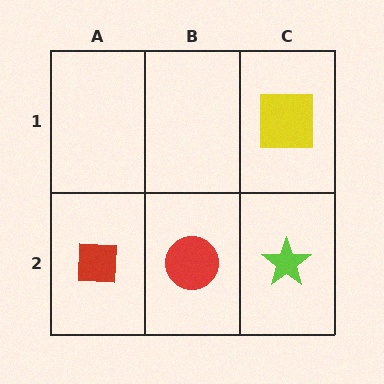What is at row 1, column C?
A yellow square.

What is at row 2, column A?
A red square.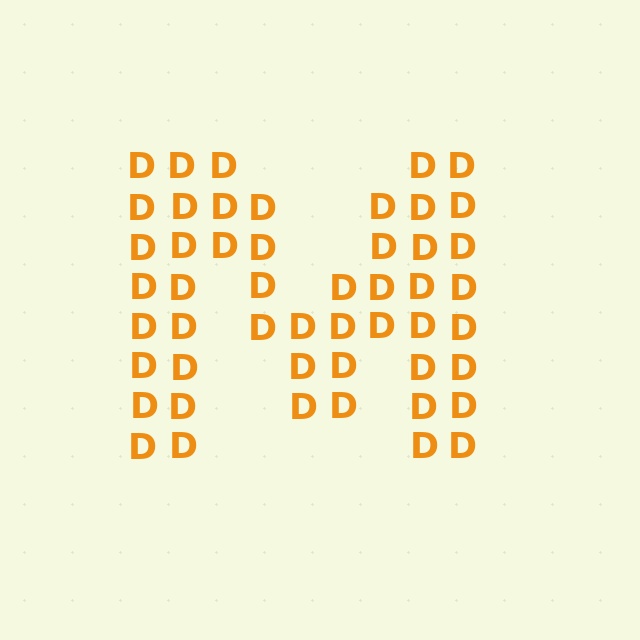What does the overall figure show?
The overall figure shows the letter M.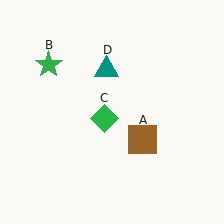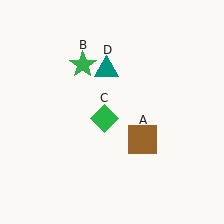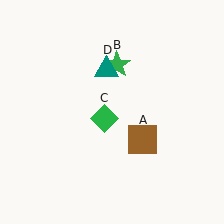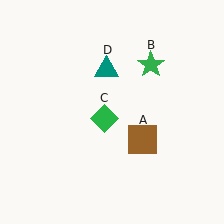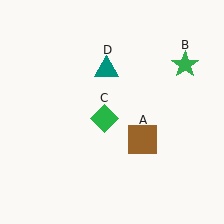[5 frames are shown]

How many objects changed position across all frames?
1 object changed position: green star (object B).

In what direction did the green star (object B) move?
The green star (object B) moved right.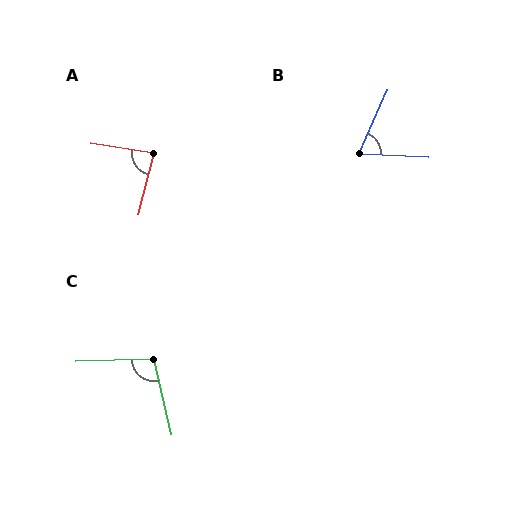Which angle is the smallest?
B, at approximately 69 degrees.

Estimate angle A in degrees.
Approximately 85 degrees.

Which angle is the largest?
C, at approximately 101 degrees.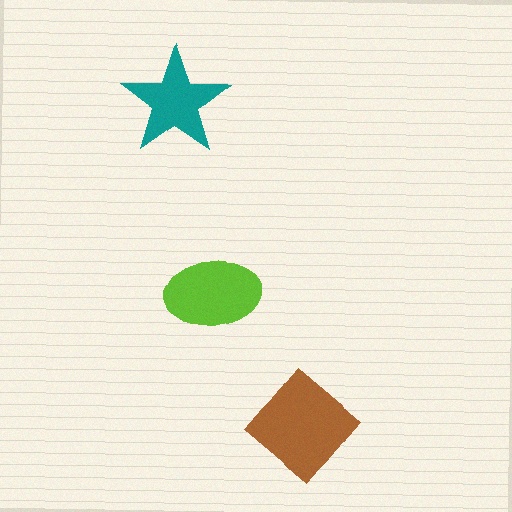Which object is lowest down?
The brown diamond is bottommost.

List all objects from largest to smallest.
The brown diamond, the lime ellipse, the teal star.